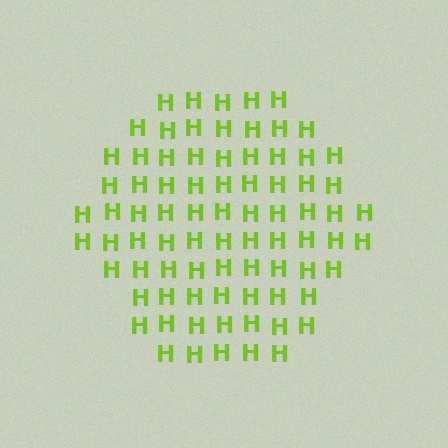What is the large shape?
The large shape is a hexagon.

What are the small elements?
The small elements are letter H's.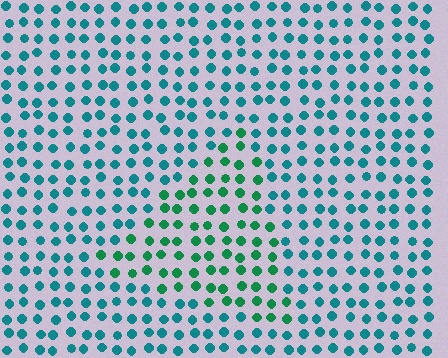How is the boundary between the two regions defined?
The boundary is defined purely by a slight shift in hue (about 36 degrees). Spacing, size, and orientation are identical on both sides.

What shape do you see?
I see a triangle.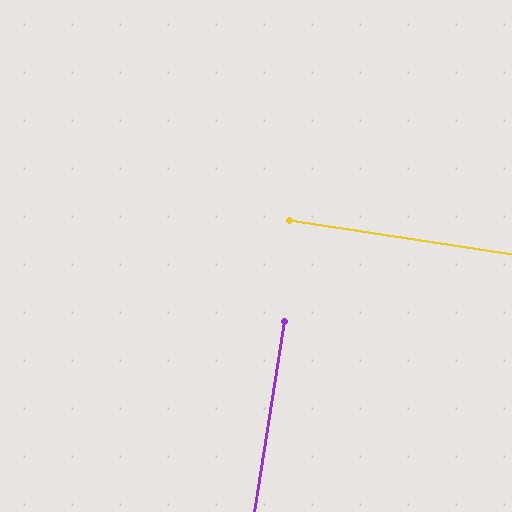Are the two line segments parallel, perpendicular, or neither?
Perpendicular — they meet at approximately 90°.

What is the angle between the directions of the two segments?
Approximately 90 degrees.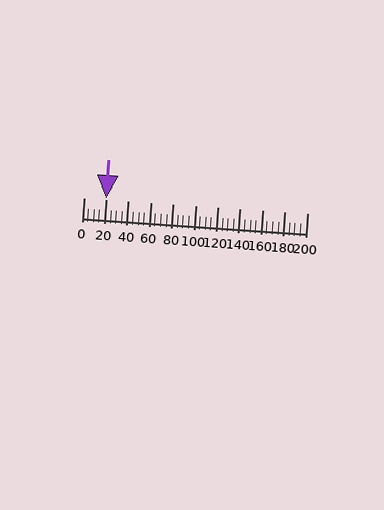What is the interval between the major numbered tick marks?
The major tick marks are spaced 20 units apart.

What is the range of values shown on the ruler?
The ruler shows values from 0 to 200.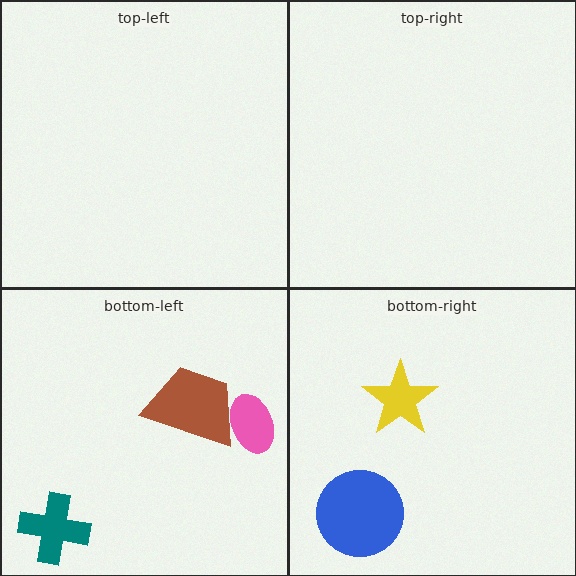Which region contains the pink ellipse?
The bottom-left region.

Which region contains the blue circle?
The bottom-right region.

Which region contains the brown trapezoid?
The bottom-left region.